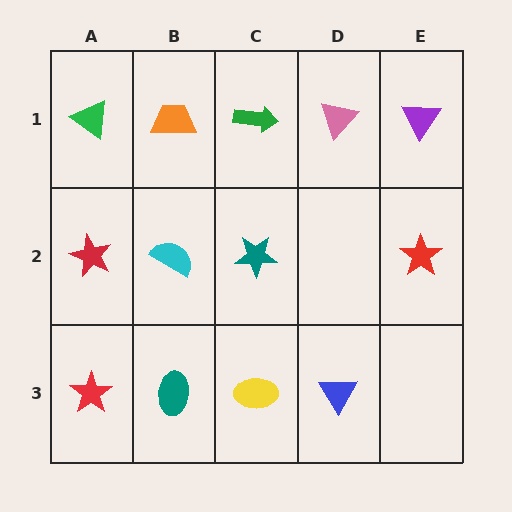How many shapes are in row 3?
4 shapes.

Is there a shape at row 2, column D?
No, that cell is empty.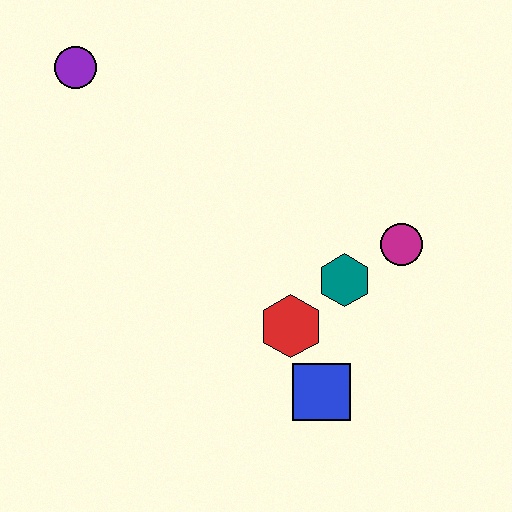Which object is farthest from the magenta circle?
The purple circle is farthest from the magenta circle.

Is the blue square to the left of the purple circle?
No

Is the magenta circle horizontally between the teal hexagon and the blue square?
No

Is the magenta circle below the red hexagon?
No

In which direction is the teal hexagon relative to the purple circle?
The teal hexagon is to the right of the purple circle.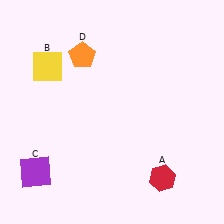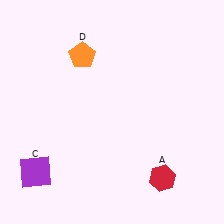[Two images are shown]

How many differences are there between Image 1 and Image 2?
There is 1 difference between the two images.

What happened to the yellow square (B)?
The yellow square (B) was removed in Image 2. It was in the top-left area of Image 1.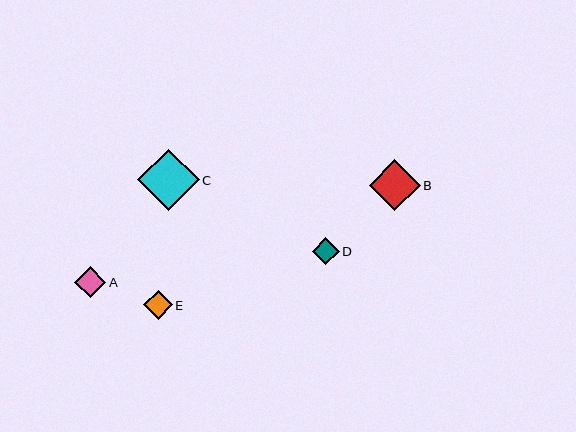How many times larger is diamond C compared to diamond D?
Diamond C is approximately 2.3 times the size of diamond D.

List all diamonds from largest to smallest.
From largest to smallest: C, B, A, E, D.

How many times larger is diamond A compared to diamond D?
Diamond A is approximately 1.2 times the size of diamond D.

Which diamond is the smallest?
Diamond D is the smallest with a size of approximately 27 pixels.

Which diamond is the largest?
Diamond C is the largest with a size of approximately 62 pixels.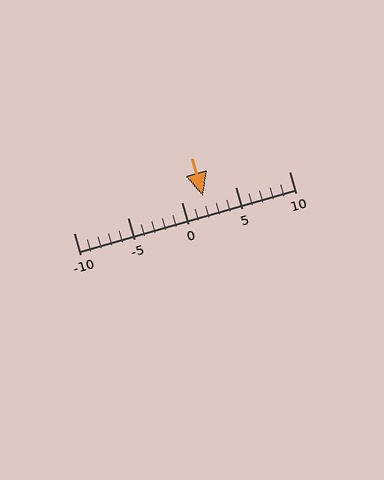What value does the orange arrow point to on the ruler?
The orange arrow points to approximately 2.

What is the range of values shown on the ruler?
The ruler shows values from -10 to 10.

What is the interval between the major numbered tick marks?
The major tick marks are spaced 5 units apart.